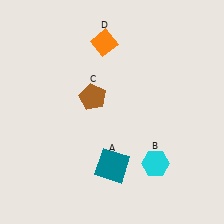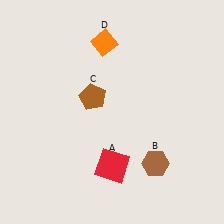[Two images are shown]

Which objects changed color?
A changed from teal to red. B changed from cyan to brown.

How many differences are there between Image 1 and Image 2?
There are 2 differences between the two images.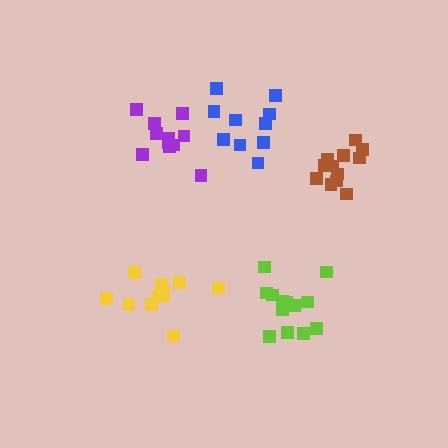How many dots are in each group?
Group 1: 11 dots, Group 2: 11 dots, Group 3: 13 dots, Group 4: 10 dots, Group 5: 12 dots (57 total).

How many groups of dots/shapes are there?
There are 5 groups.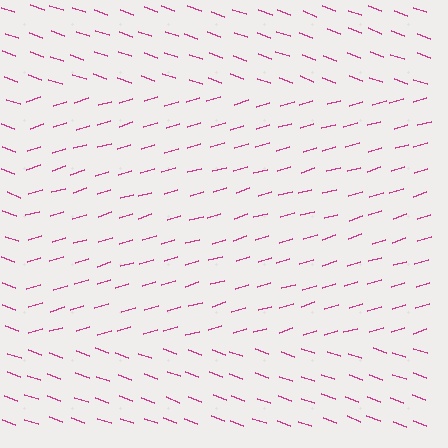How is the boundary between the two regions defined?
The boundary is defined purely by a change in line orientation (approximately 36 degrees difference). All lines are the same color and thickness.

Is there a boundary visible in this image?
Yes, there is a texture boundary formed by a change in line orientation.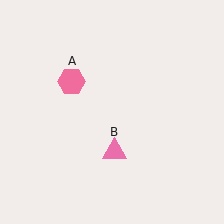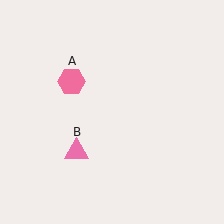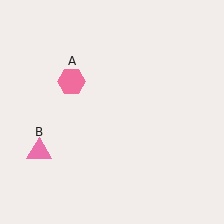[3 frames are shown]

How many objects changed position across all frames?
1 object changed position: pink triangle (object B).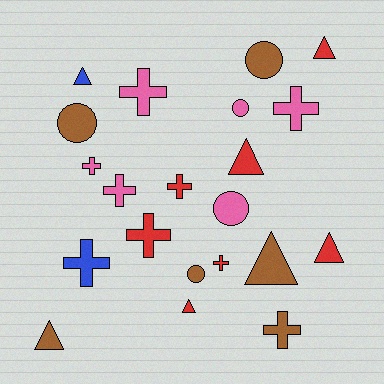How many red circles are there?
There are no red circles.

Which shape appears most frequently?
Cross, with 9 objects.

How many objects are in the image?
There are 21 objects.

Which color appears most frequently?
Red, with 7 objects.